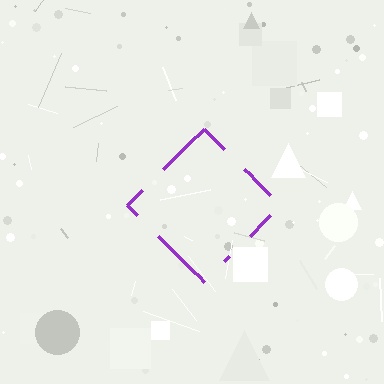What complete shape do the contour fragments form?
The contour fragments form a diamond.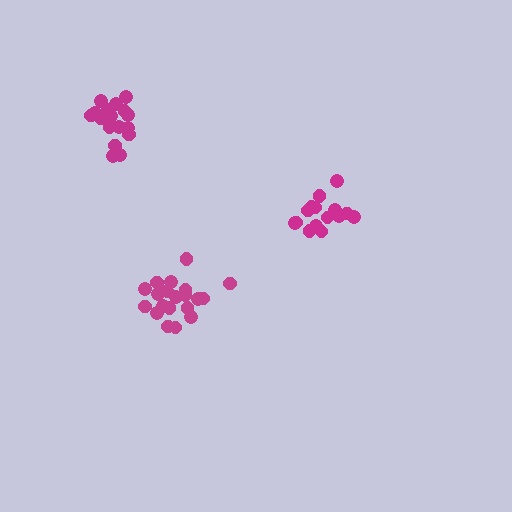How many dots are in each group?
Group 1: 18 dots, Group 2: 20 dots, Group 3: 16 dots (54 total).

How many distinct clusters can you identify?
There are 3 distinct clusters.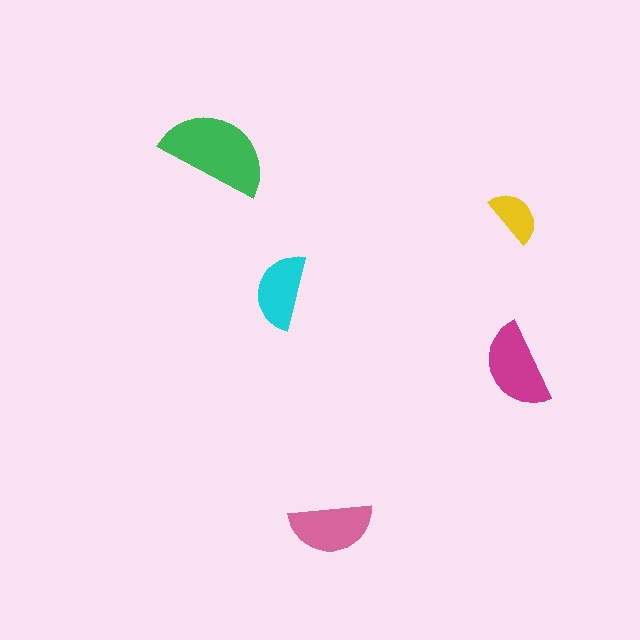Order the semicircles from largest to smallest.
the green one, the magenta one, the pink one, the cyan one, the yellow one.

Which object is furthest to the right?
The yellow semicircle is rightmost.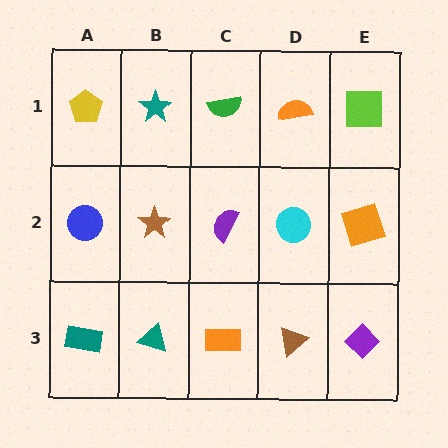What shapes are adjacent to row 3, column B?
A brown star (row 2, column B), a teal rectangle (row 3, column A), an orange rectangle (row 3, column C).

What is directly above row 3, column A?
A blue circle.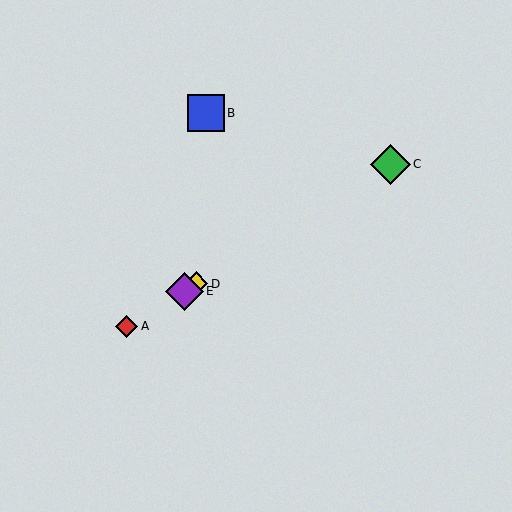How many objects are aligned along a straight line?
4 objects (A, C, D, E) are aligned along a straight line.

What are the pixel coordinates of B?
Object B is at (206, 113).